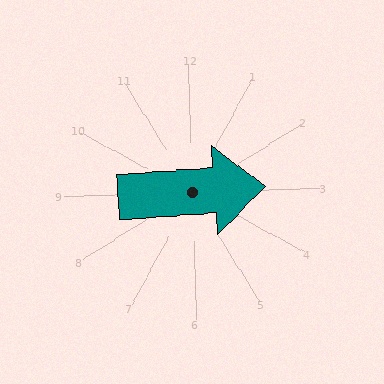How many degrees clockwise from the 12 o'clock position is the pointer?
Approximately 88 degrees.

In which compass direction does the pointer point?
East.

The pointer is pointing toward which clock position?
Roughly 3 o'clock.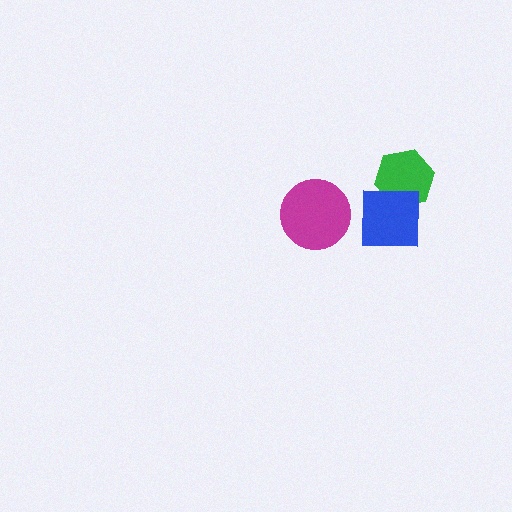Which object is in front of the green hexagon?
The blue square is in front of the green hexagon.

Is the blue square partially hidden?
No, no other shape covers it.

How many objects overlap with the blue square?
1 object overlaps with the blue square.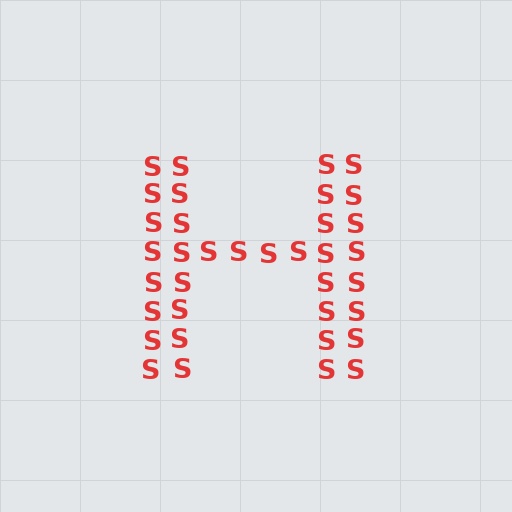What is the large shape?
The large shape is the letter H.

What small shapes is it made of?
It is made of small letter S's.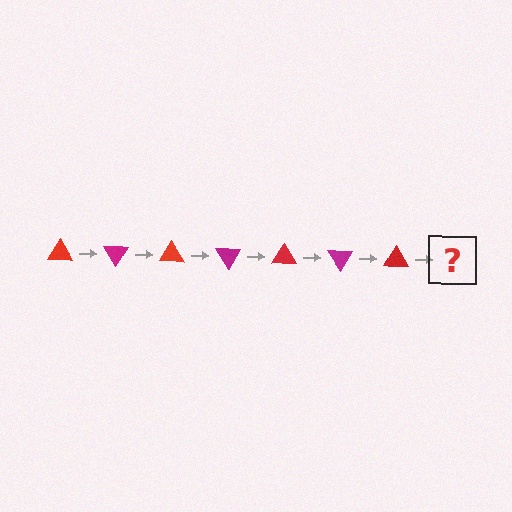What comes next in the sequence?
The next element should be a magenta triangle, rotated 420 degrees from the start.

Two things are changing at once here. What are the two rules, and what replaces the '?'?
The two rules are that it rotates 60 degrees each step and the color cycles through red and magenta. The '?' should be a magenta triangle, rotated 420 degrees from the start.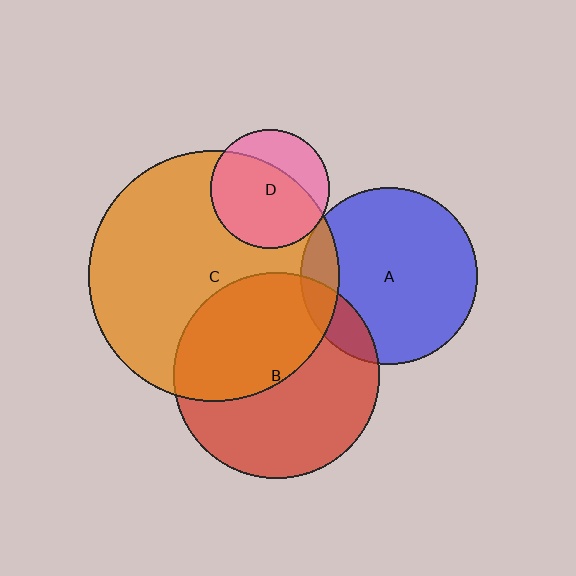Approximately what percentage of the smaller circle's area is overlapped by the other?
Approximately 70%.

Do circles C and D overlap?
Yes.